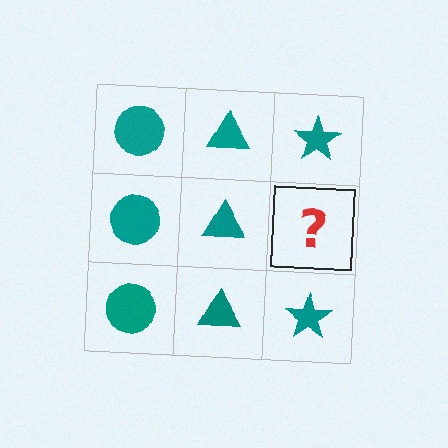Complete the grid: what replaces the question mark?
The question mark should be replaced with a teal star.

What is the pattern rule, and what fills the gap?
The rule is that each column has a consistent shape. The gap should be filled with a teal star.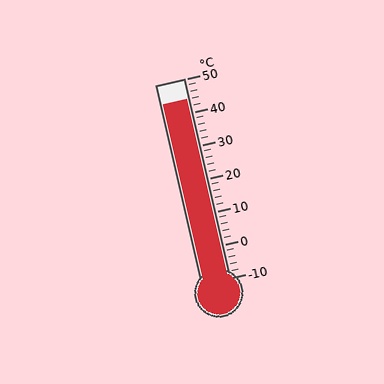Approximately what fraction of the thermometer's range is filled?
The thermometer is filled to approximately 90% of its range.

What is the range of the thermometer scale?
The thermometer scale ranges from -10°C to 50°C.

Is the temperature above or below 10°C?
The temperature is above 10°C.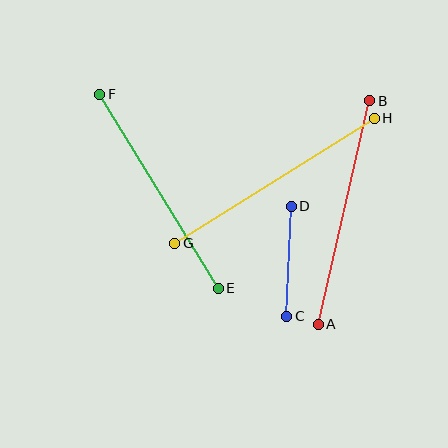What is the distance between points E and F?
The distance is approximately 227 pixels.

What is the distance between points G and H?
The distance is approximately 235 pixels.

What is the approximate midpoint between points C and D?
The midpoint is at approximately (289, 261) pixels.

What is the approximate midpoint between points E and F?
The midpoint is at approximately (159, 191) pixels.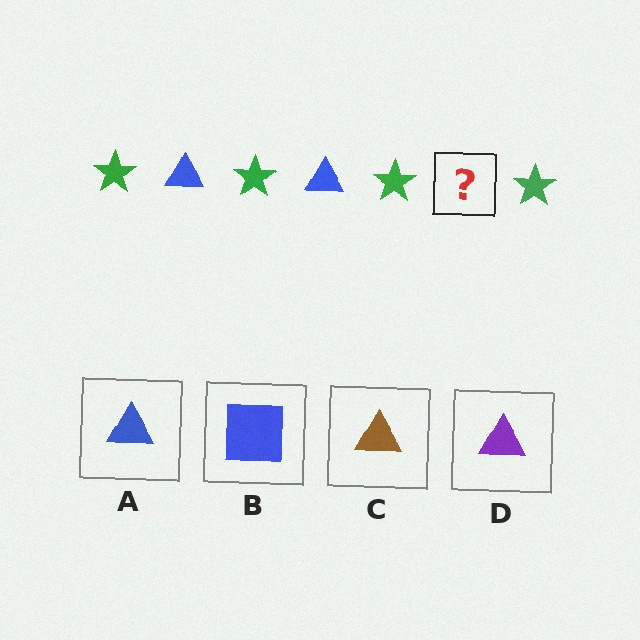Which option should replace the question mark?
Option A.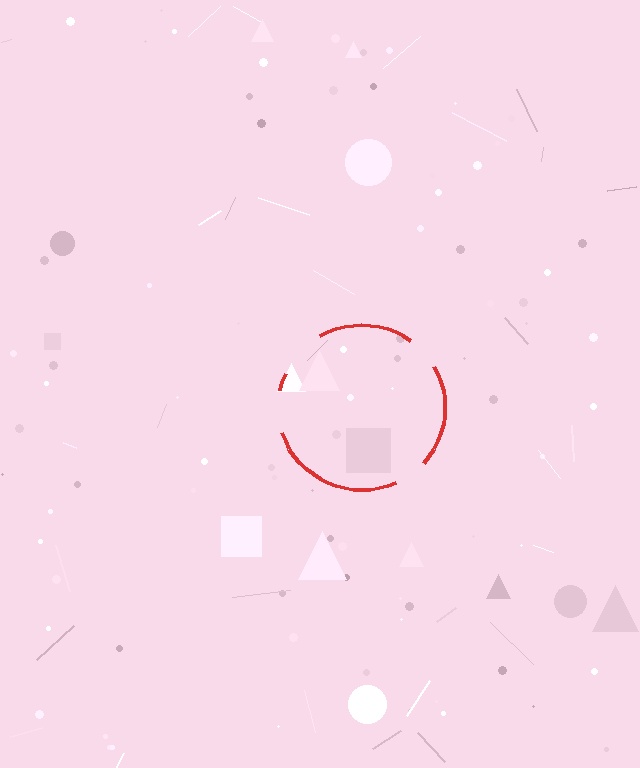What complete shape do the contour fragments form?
The contour fragments form a circle.